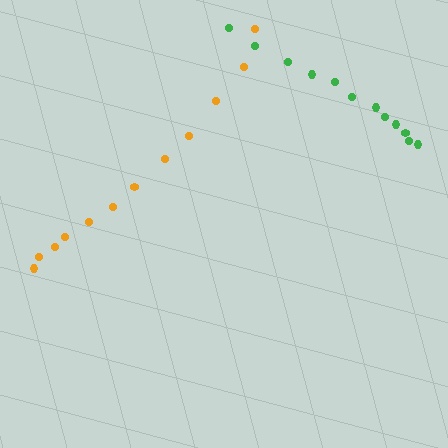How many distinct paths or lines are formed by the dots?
There are 2 distinct paths.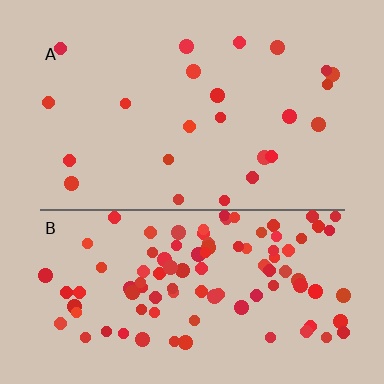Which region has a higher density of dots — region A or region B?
B (the bottom).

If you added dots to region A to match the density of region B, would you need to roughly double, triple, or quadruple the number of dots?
Approximately quadruple.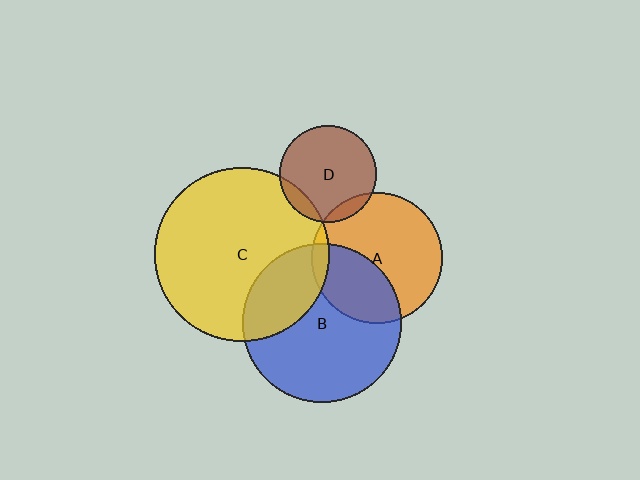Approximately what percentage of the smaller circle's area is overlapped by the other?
Approximately 10%.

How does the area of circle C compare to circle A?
Approximately 1.8 times.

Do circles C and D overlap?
Yes.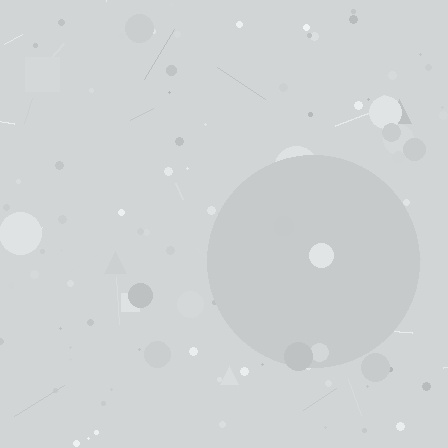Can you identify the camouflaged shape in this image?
The camouflaged shape is a circle.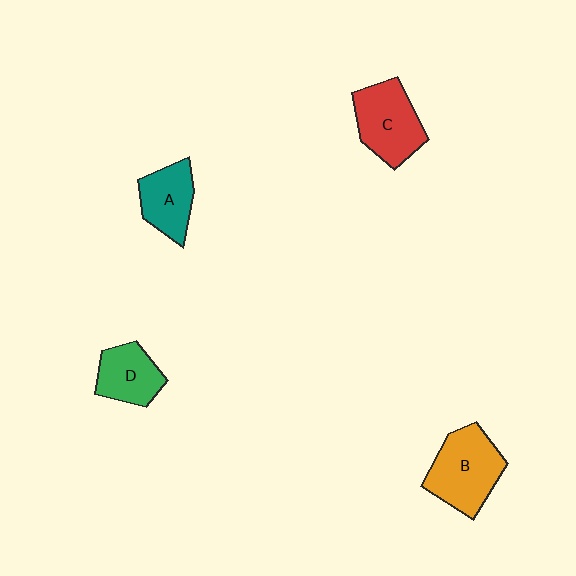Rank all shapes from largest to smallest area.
From largest to smallest: B (orange), C (red), A (teal), D (green).